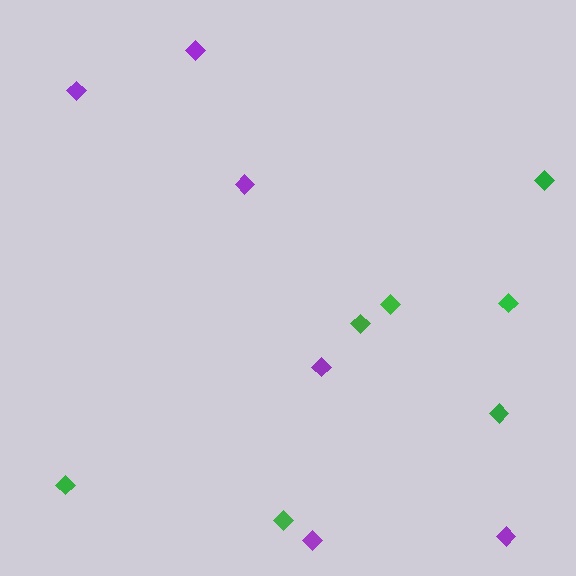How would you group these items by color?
There are 2 groups: one group of green diamonds (7) and one group of purple diamonds (6).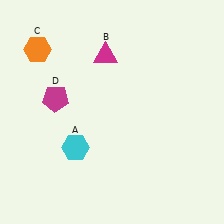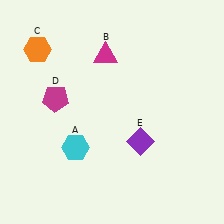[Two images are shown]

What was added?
A purple diamond (E) was added in Image 2.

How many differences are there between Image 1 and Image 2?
There is 1 difference between the two images.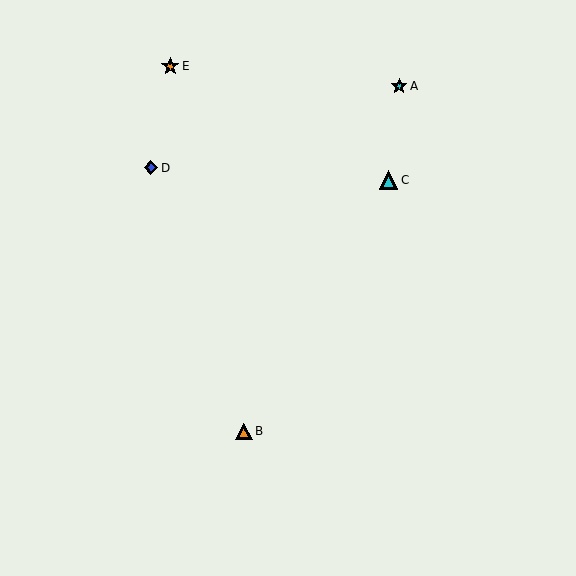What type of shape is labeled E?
Shape E is an orange star.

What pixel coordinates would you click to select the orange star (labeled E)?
Click at (170, 66) to select the orange star E.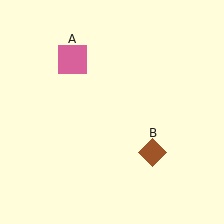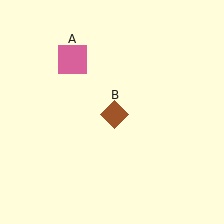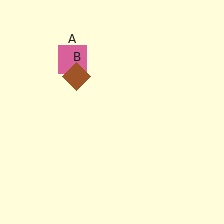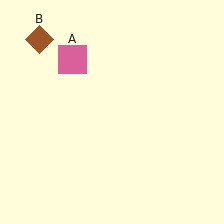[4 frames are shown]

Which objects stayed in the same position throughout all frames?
Pink square (object A) remained stationary.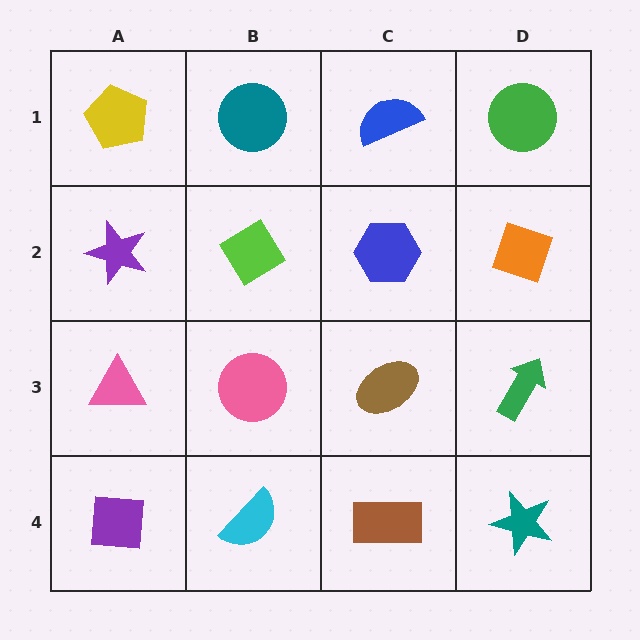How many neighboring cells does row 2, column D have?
3.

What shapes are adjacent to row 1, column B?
A lime diamond (row 2, column B), a yellow pentagon (row 1, column A), a blue semicircle (row 1, column C).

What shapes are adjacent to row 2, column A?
A yellow pentagon (row 1, column A), a pink triangle (row 3, column A), a lime diamond (row 2, column B).